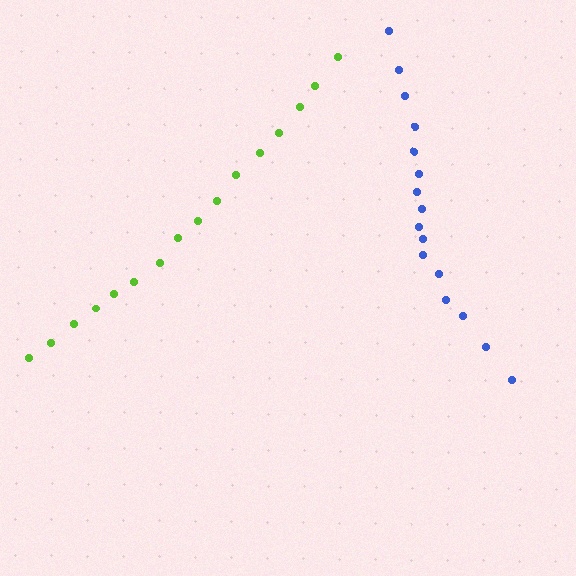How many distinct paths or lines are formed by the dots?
There are 2 distinct paths.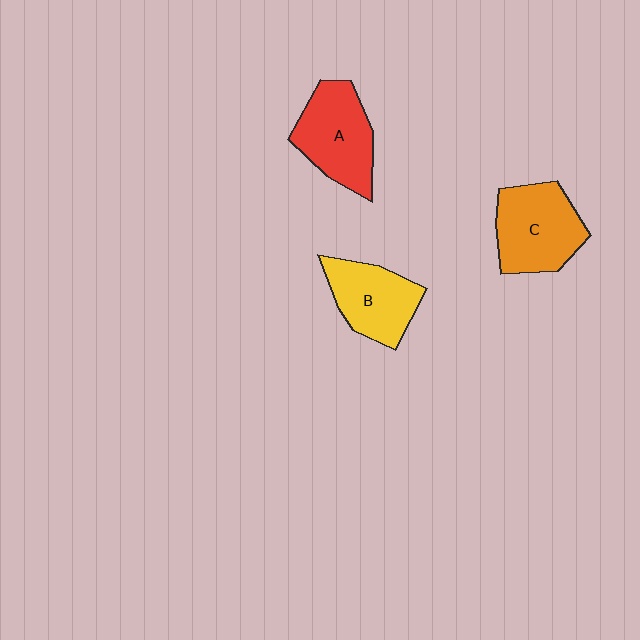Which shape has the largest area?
Shape C (orange).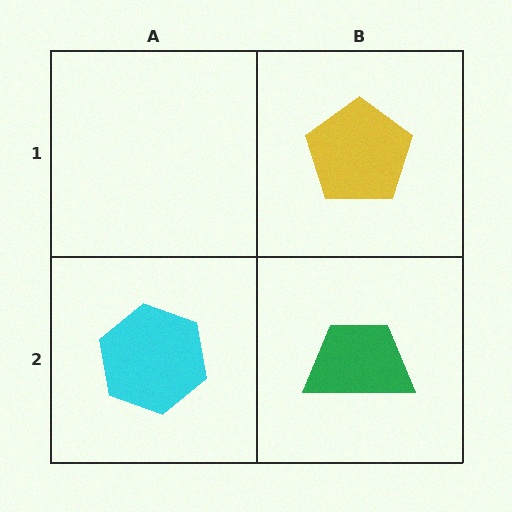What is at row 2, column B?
A green trapezoid.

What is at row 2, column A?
A cyan hexagon.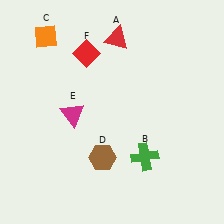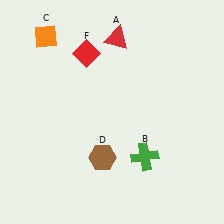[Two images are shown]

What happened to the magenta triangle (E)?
The magenta triangle (E) was removed in Image 2. It was in the bottom-left area of Image 1.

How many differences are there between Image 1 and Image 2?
There is 1 difference between the two images.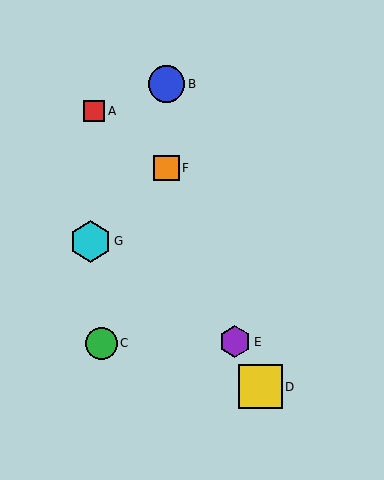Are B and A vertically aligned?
No, B is at x≈166 and A is at x≈94.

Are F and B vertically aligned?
Yes, both are at x≈166.